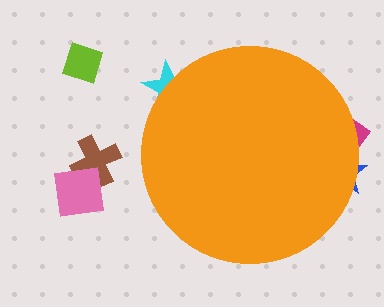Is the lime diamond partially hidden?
No, the lime diamond is fully visible.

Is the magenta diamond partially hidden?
Yes, the magenta diamond is partially hidden behind the orange circle.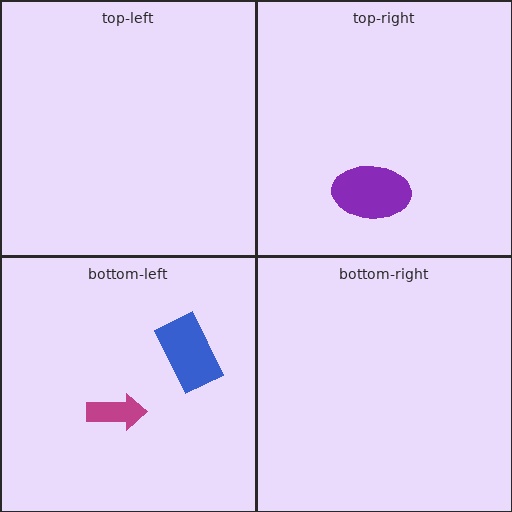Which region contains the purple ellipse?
The top-right region.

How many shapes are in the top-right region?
1.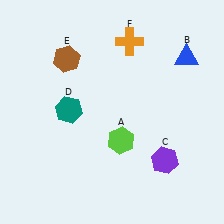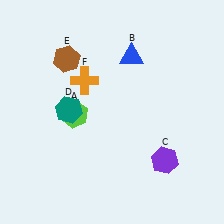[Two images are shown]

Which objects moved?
The objects that moved are: the lime hexagon (A), the blue triangle (B), the orange cross (F).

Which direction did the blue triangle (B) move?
The blue triangle (B) moved left.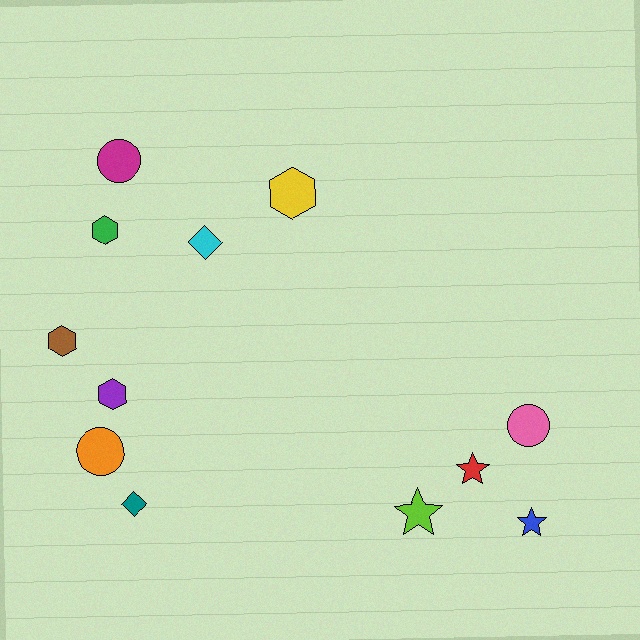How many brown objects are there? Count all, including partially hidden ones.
There is 1 brown object.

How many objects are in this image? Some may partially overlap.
There are 12 objects.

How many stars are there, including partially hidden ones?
There are 3 stars.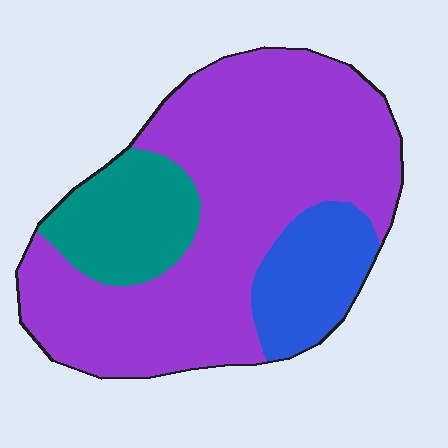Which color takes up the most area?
Purple, at roughly 70%.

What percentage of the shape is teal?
Teal covers 17% of the shape.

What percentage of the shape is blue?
Blue takes up less than a quarter of the shape.